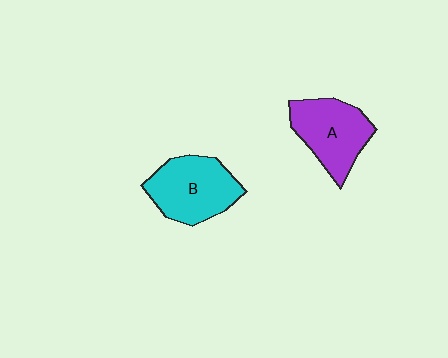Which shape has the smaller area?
Shape A (purple).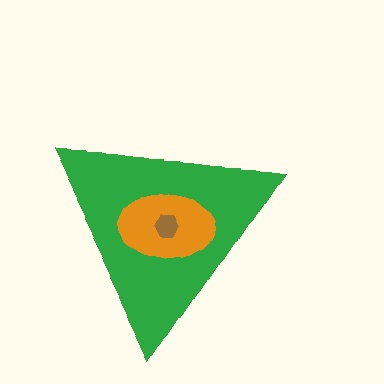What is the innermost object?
The brown hexagon.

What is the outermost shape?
The green triangle.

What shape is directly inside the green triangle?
The orange ellipse.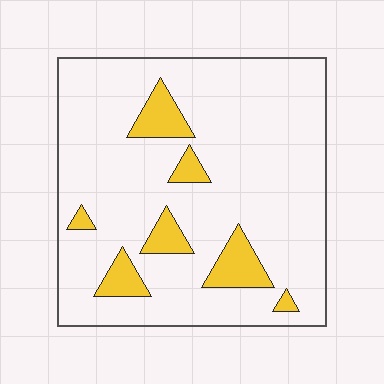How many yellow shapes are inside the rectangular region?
7.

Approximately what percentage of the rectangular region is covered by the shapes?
Approximately 15%.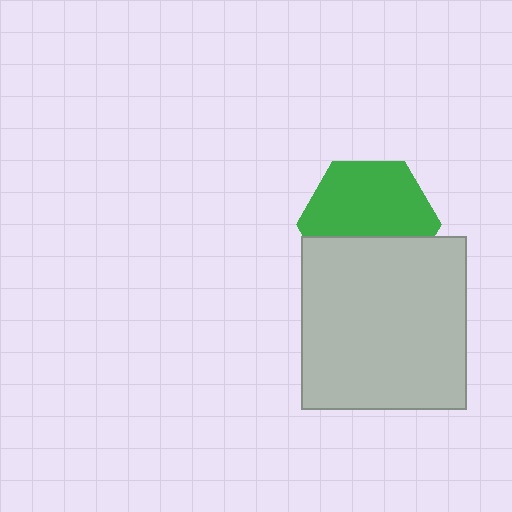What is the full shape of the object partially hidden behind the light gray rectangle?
The partially hidden object is a green hexagon.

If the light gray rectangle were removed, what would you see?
You would see the complete green hexagon.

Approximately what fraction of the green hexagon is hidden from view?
Roughly 39% of the green hexagon is hidden behind the light gray rectangle.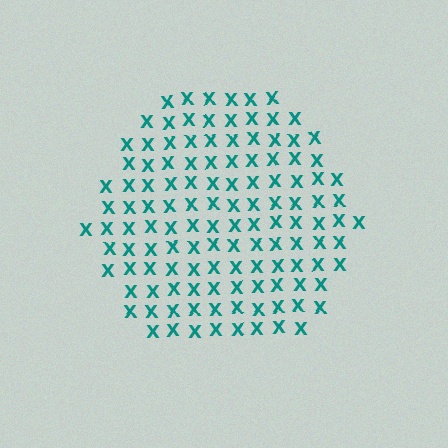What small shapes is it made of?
It is made of small letter X's.